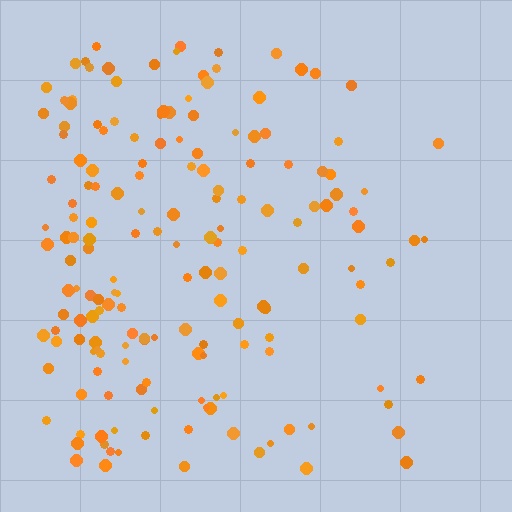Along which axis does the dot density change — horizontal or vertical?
Horizontal.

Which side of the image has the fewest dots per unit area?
The right.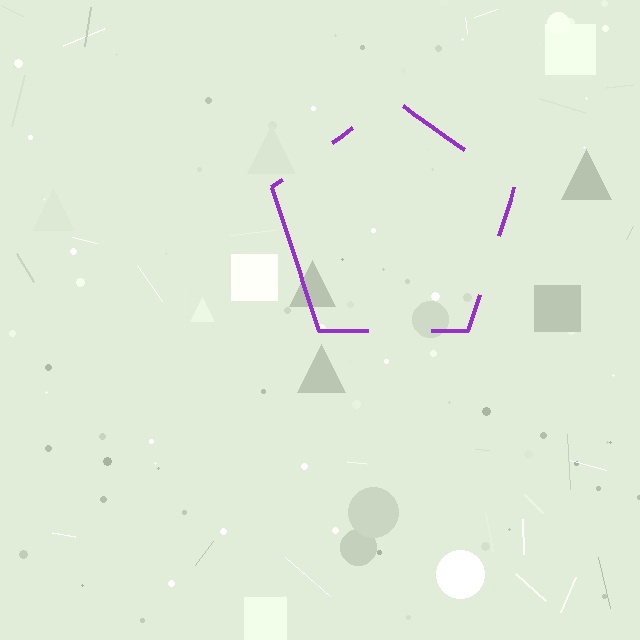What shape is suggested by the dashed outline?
The dashed outline suggests a pentagon.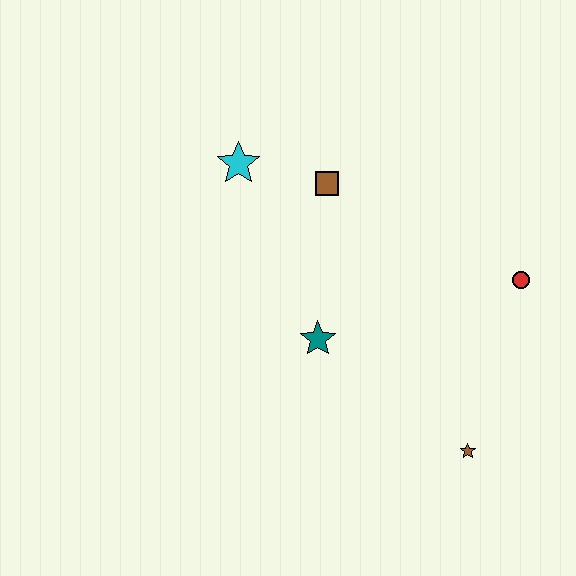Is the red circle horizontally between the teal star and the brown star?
No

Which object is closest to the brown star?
The red circle is closest to the brown star.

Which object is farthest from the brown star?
The cyan star is farthest from the brown star.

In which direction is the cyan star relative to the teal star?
The cyan star is above the teal star.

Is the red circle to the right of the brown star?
Yes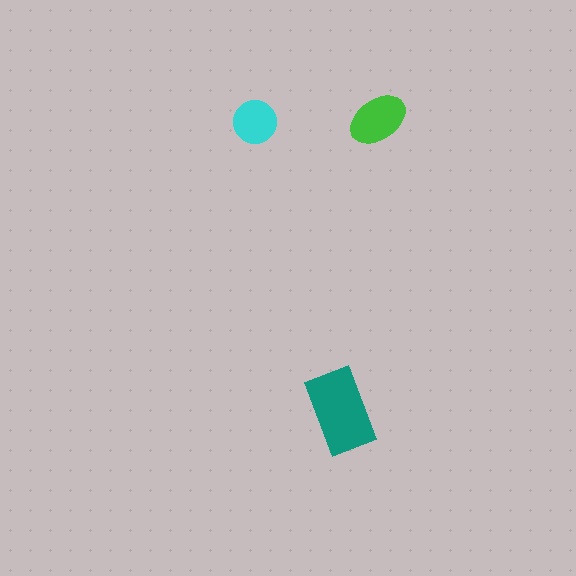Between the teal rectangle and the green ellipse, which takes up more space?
The teal rectangle.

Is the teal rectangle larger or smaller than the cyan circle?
Larger.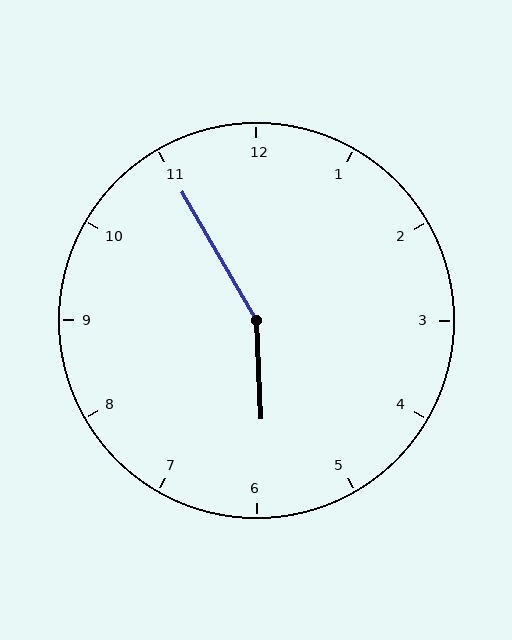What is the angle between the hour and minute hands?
Approximately 152 degrees.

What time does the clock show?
5:55.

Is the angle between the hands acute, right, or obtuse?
It is obtuse.